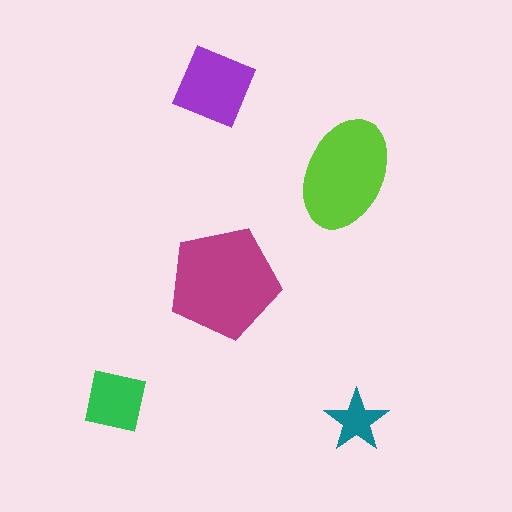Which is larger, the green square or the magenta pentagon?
The magenta pentagon.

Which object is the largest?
The magenta pentagon.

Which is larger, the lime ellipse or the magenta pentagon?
The magenta pentagon.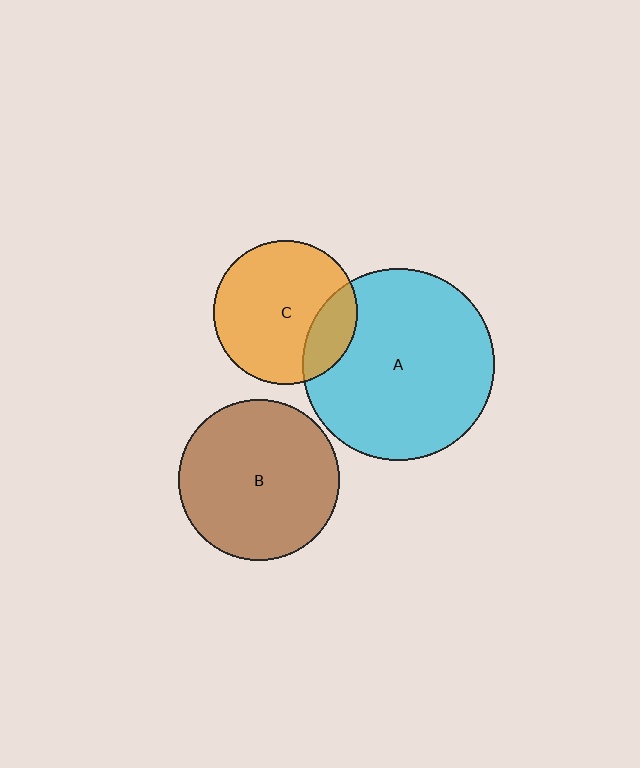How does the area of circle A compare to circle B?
Approximately 1.4 times.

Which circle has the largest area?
Circle A (cyan).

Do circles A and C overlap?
Yes.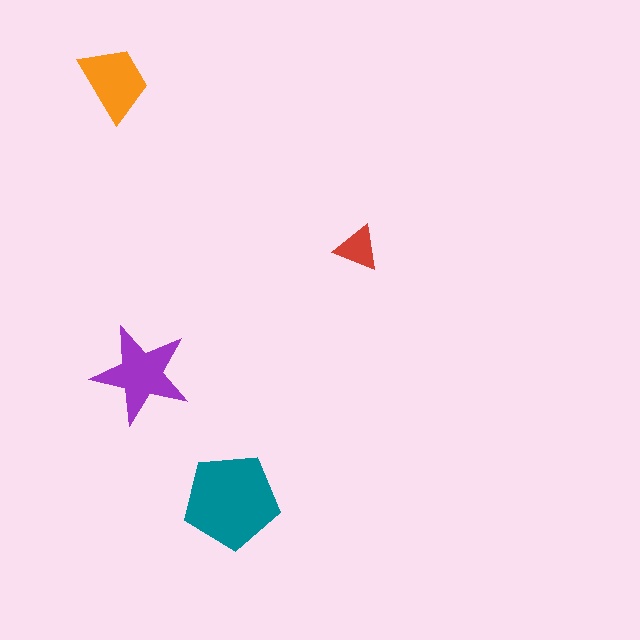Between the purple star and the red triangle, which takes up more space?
The purple star.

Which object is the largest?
The teal pentagon.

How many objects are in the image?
There are 4 objects in the image.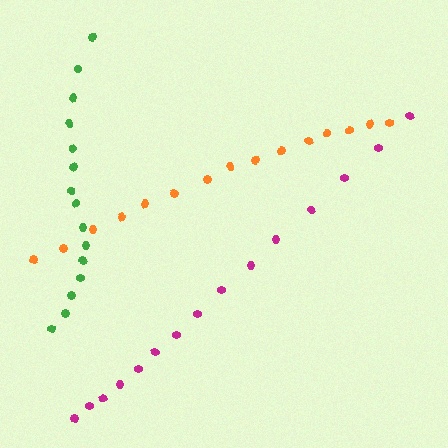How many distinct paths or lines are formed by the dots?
There are 3 distinct paths.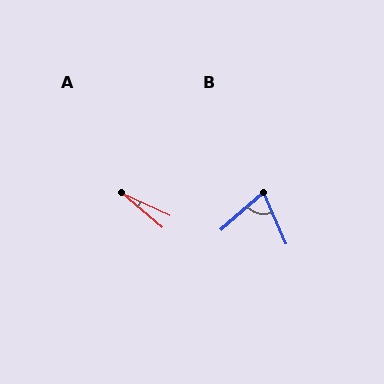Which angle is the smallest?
A, at approximately 15 degrees.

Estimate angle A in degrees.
Approximately 15 degrees.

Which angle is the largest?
B, at approximately 72 degrees.